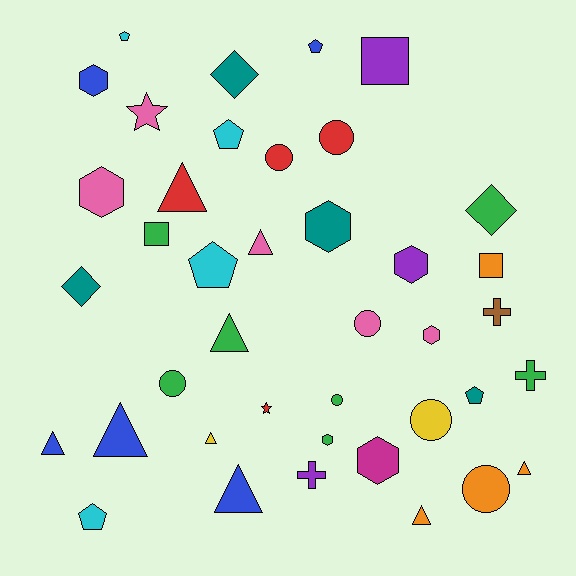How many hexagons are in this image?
There are 7 hexagons.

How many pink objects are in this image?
There are 5 pink objects.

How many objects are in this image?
There are 40 objects.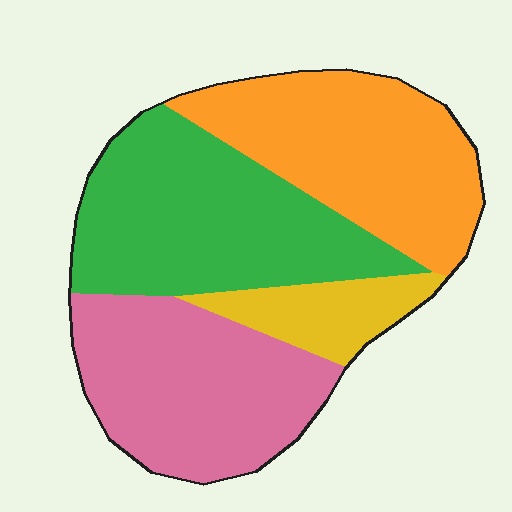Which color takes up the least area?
Yellow, at roughly 10%.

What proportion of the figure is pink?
Pink covers around 30% of the figure.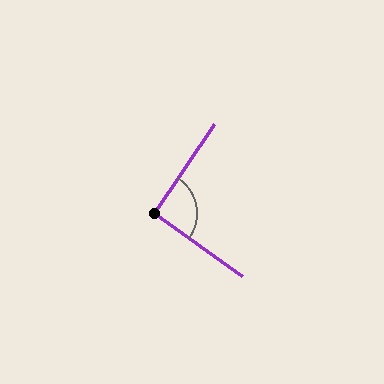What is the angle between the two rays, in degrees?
Approximately 92 degrees.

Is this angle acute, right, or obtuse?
It is approximately a right angle.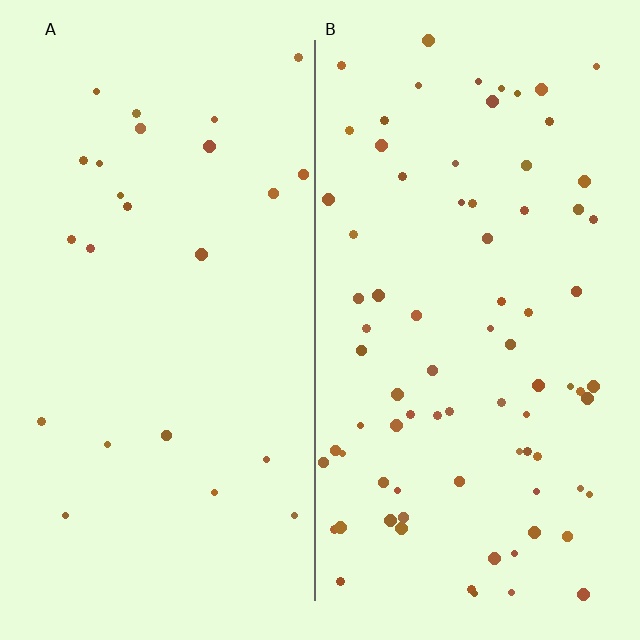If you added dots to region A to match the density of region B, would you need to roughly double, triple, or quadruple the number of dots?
Approximately triple.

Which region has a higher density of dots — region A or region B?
B (the right).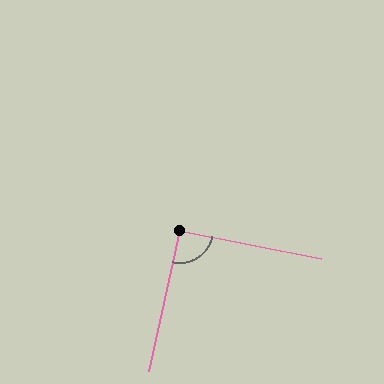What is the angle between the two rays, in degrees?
Approximately 91 degrees.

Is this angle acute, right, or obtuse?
It is approximately a right angle.